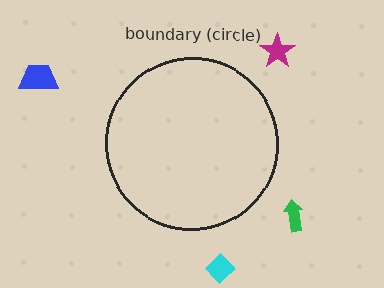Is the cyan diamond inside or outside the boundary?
Outside.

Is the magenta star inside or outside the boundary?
Outside.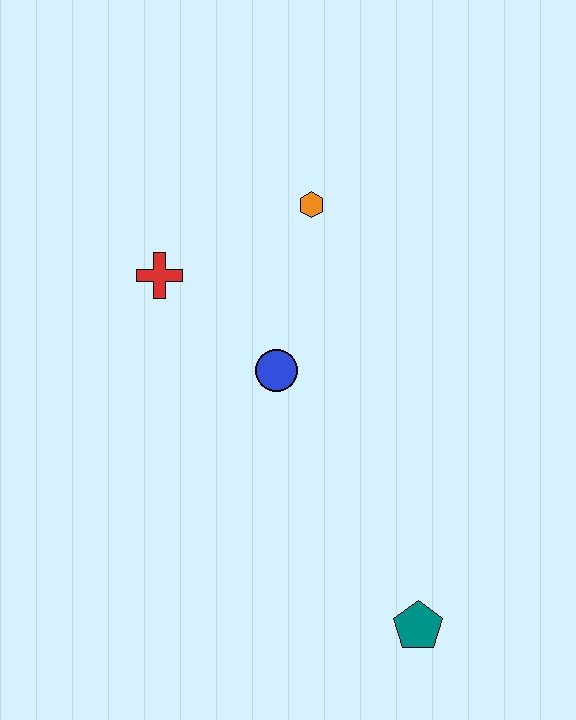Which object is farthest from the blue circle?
The teal pentagon is farthest from the blue circle.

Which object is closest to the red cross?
The blue circle is closest to the red cross.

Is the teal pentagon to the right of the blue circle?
Yes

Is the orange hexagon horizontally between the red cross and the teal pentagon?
Yes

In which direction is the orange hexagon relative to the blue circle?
The orange hexagon is above the blue circle.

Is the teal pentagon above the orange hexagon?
No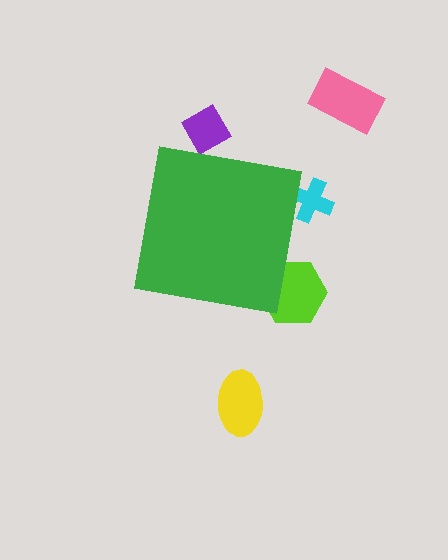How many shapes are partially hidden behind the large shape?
3 shapes are partially hidden.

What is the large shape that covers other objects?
A green square.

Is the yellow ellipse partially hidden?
No, the yellow ellipse is fully visible.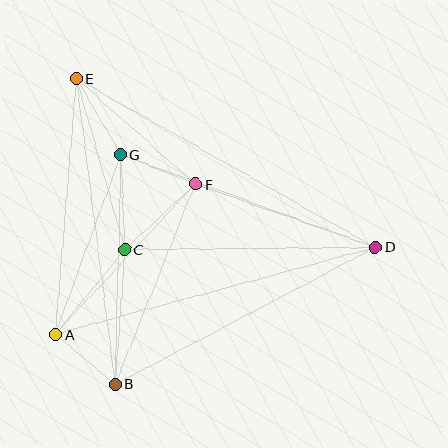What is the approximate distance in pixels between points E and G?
The distance between E and G is approximately 88 pixels.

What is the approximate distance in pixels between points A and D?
The distance between A and D is approximately 331 pixels.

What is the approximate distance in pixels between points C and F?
The distance between C and F is approximately 97 pixels.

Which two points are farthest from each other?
Points D and E are farthest from each other.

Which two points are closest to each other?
Points A and B are closest to each other.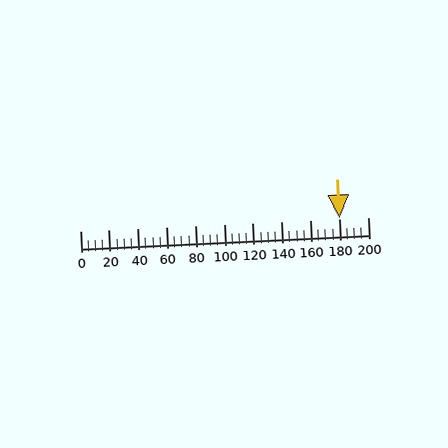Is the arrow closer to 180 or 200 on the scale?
The arrow is closer to 180.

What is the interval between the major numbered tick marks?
The major tick marks are spaced 20 units apart.